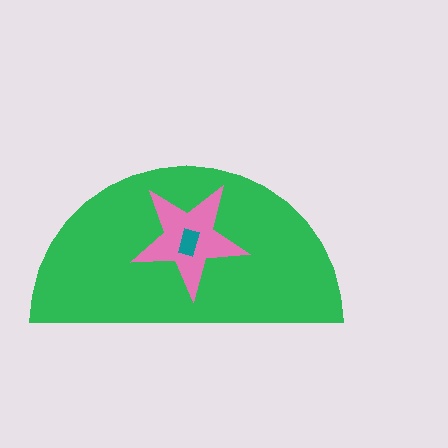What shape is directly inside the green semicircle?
The pink star.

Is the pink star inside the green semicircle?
Yes.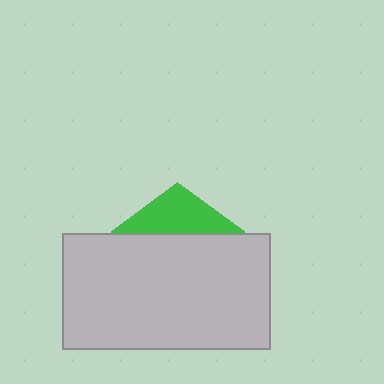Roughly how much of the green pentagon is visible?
A small part of it is visible (roughly 30%).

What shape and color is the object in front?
The object in front is a light gray rectangle.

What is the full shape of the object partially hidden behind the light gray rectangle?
The partially hidden object is a green pentagon.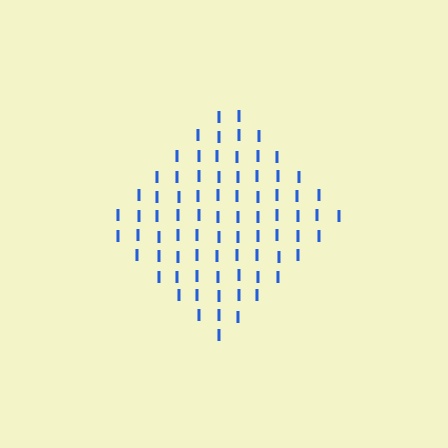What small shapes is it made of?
It is made of small letter I's.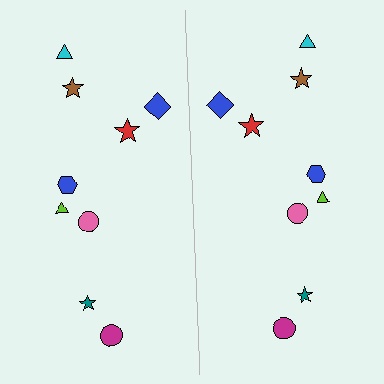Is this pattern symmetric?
Yes, this pattern has bilateral (reflection) symmetry.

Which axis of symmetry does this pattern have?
The pattern has a vertical axis of symmetry running through the center of the image.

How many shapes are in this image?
There are 18 shapes in this image.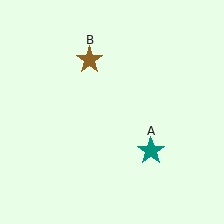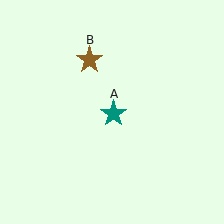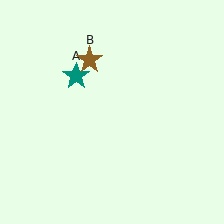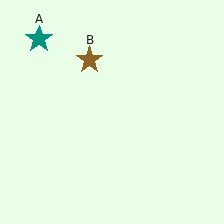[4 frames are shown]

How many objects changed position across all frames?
1 object changed position: teal star (object A).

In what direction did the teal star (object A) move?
The teal star (object A) moved up and to the left.